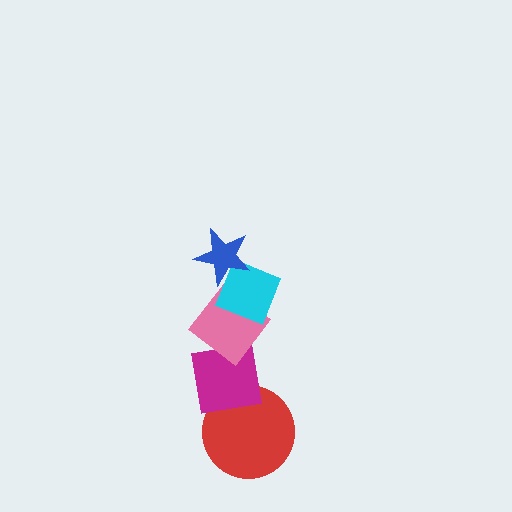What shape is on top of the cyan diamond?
The blue star is on top of the cyan diamond.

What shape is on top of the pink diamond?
The cyan diamond is on top of the pink diamond.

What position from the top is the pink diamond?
The pink diamond is 3rd from the top.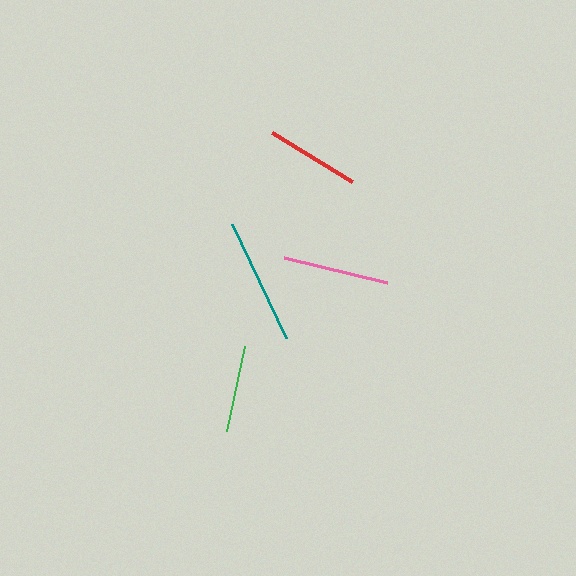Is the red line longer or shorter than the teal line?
The teal line is longer than the red line.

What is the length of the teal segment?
The teal segment is approximately 126 pixels long.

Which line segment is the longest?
The teal line is the longest at approximately 126 pixels.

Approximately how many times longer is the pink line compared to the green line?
The pink line is approximately 1.2 times the length of the green line.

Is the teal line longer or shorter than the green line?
The teal line is longer than the green line.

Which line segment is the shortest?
The green line is the shortest at approximately 87 pixels.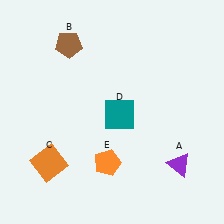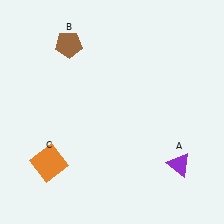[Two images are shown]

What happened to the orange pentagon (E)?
The orange pentagon (E) was removed in Image 2. It was in the bottom-left area of Image 1.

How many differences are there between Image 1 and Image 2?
There are 2 differences between the two images.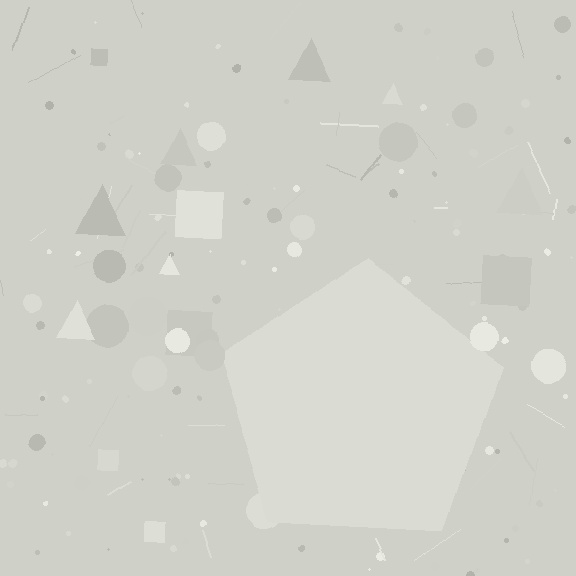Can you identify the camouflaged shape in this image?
The camouflaged shape is a pentagon.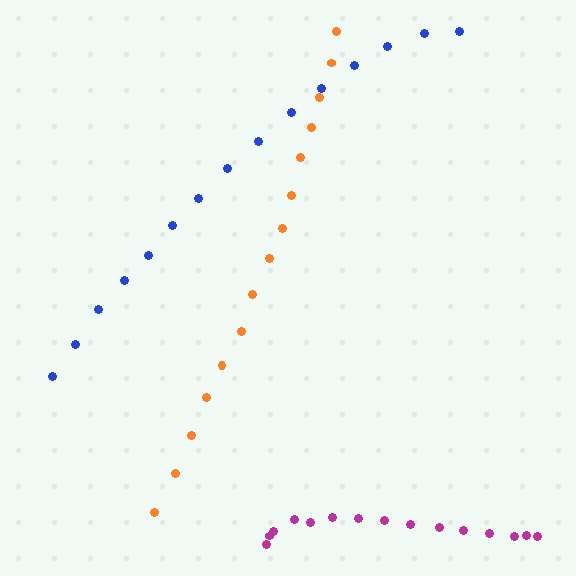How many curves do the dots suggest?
There are 3 distinct paths.